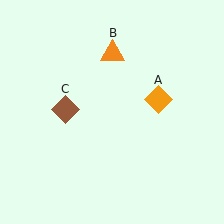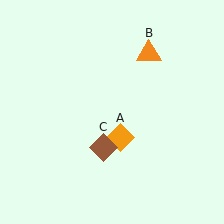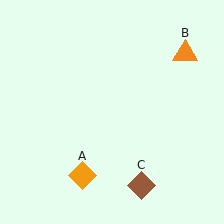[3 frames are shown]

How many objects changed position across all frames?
3 objects changed position: orange diamond (object A), orange triangle (object B), brown diamond (object C).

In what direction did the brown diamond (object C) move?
The brown diamond (object C) moved down and to the right.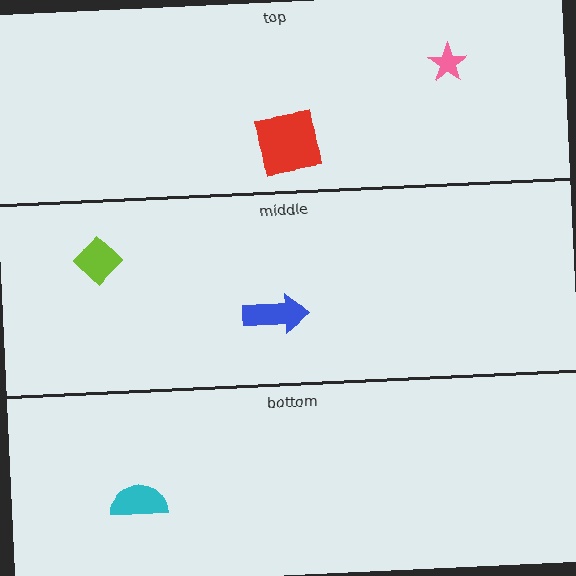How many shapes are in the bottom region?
1.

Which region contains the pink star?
The top region.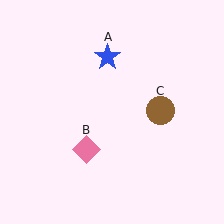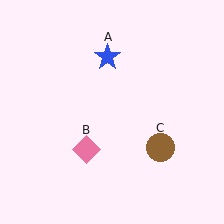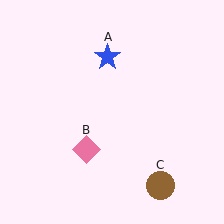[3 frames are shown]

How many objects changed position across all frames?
1 object changed position: brown circle (object C).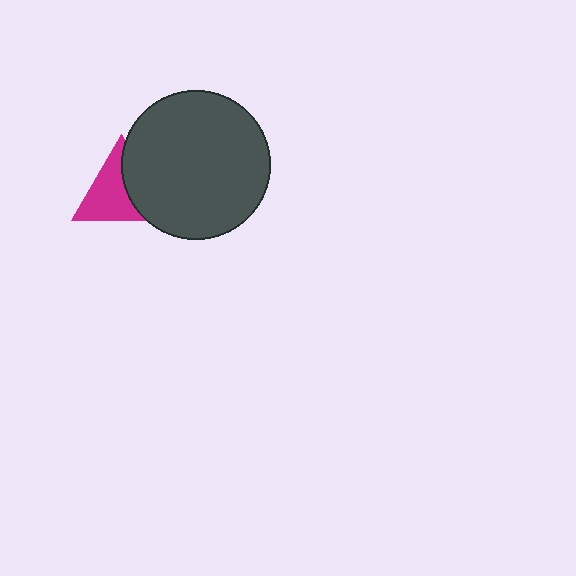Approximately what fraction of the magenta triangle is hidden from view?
Roughly 39% of the magenta triangle is hidden behind the dark gray circle.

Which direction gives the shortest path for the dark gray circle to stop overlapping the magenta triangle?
Moving right gives the shortest separation.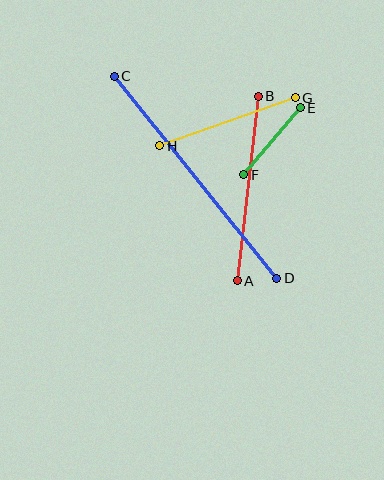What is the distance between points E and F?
The distance is approximately 88 pixels.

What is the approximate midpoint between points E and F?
The midpoint is at approximately (272, 141) pixels.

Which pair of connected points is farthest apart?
Points C and D are farthest apart.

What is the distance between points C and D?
The distance is approximately 259 pixels.